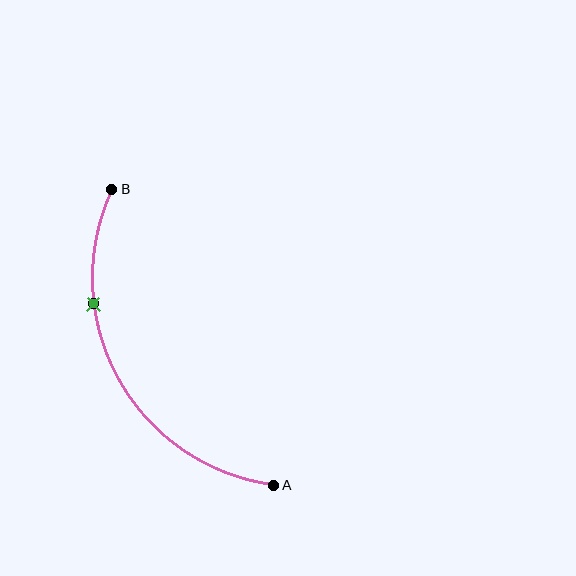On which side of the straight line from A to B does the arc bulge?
The arc bulges to the left of the straight line connecting A and B.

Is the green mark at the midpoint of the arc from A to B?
No. The green mark lies on the arc but is closer to endpoint B. The arc midpoint would be at the point on the curve equidistant along the arc from both A and B.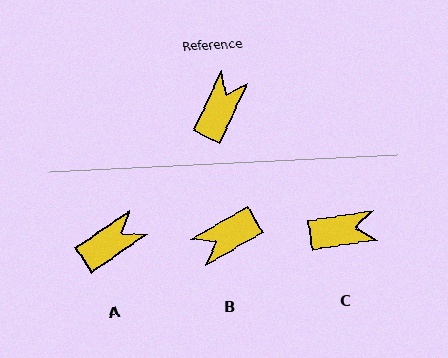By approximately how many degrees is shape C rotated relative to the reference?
Approximately 56 degrees clockwise.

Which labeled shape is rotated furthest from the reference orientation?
B, about 144 degrees away.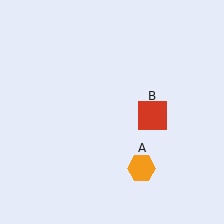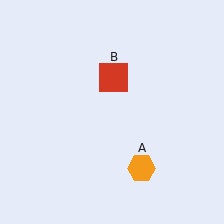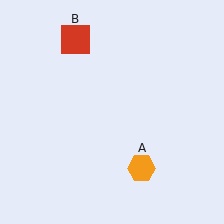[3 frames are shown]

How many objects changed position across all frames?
1 object changed position: red square (object B).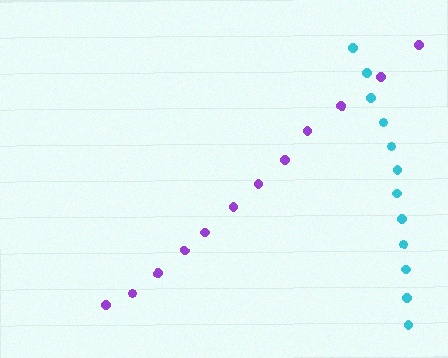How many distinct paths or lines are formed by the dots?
There are 2 distinct paths.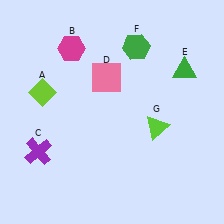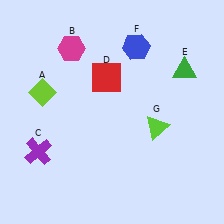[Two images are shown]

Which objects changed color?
D changed from pink to red. F changed from green to blue.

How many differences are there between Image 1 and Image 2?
There are 2 differences between the two images.